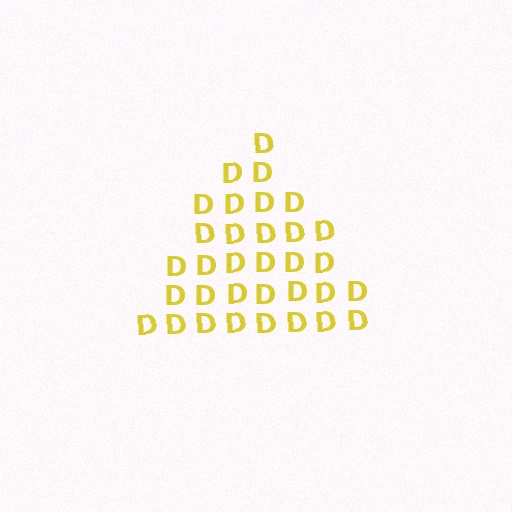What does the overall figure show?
The overall figure shows a triangle.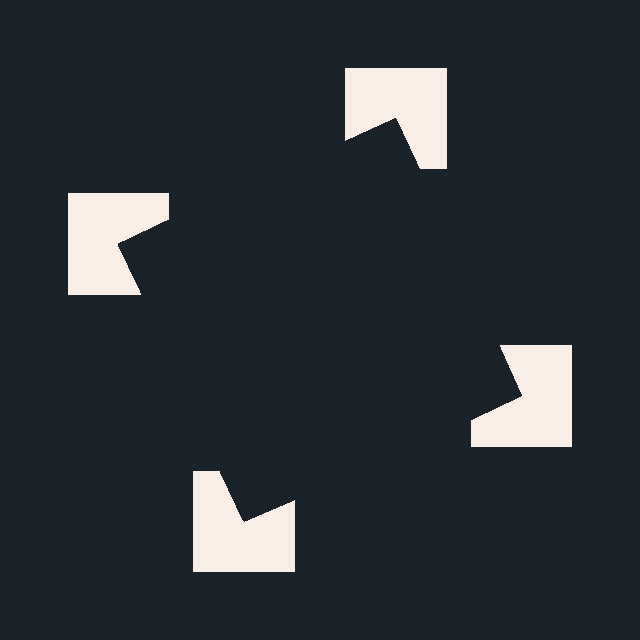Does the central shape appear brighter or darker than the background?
It typically appears slightly darker than the background, even though no actual brightness change is drawn.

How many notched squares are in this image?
There are 4 — one at each vertex of the illusory square.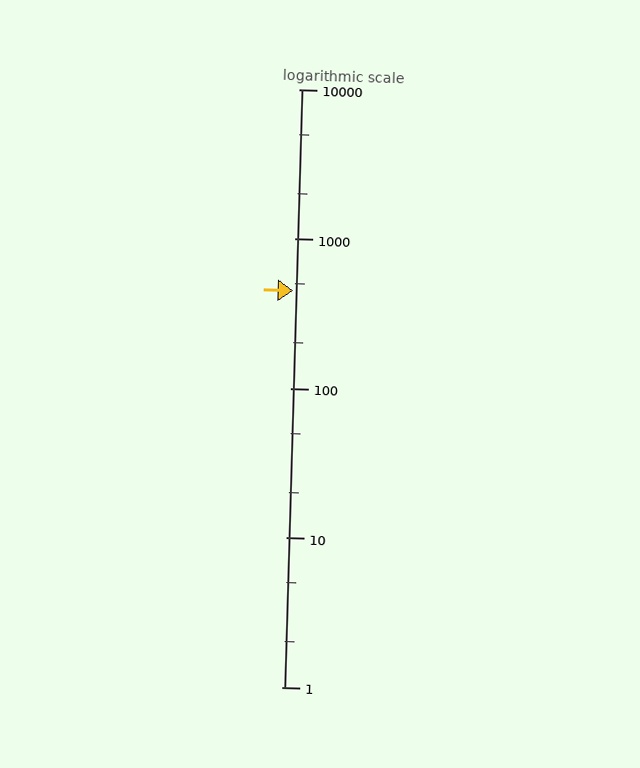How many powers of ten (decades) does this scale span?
The scale spans 4 decades, from 1 to 10000.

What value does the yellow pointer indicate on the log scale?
The pointer indicates approximately 450.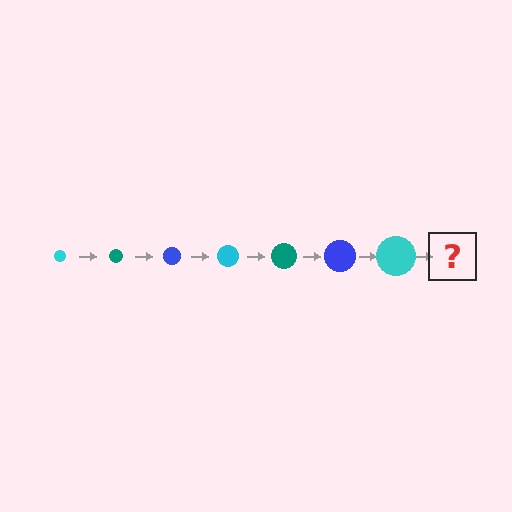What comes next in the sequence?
The next element should be a teal circle, larger than the previous one.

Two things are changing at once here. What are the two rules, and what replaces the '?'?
The two rules are that the circle grows larger each step and the color cycles through cyan, teal, and blue. The '?' should be a teal circle, larger than the previous one.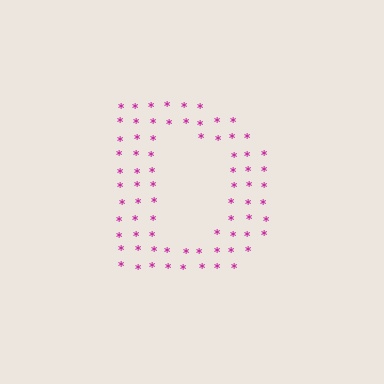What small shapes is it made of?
It is made of small asterisks.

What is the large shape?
The large shape is the letter D.